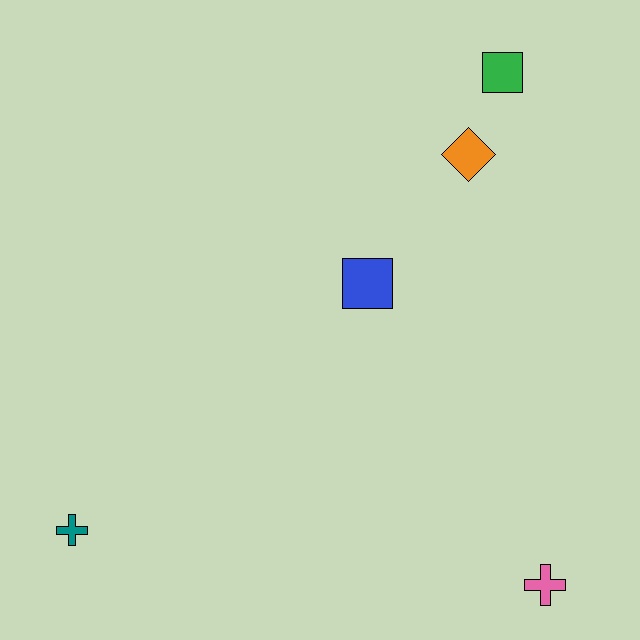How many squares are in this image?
There are 2 squares.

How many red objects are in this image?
There are no red objects.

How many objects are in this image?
There are 5 objects.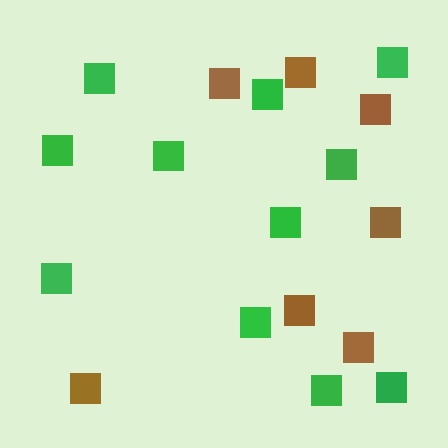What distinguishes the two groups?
There are 2 groups: one group of brown squares (7) and one group of green squares (11).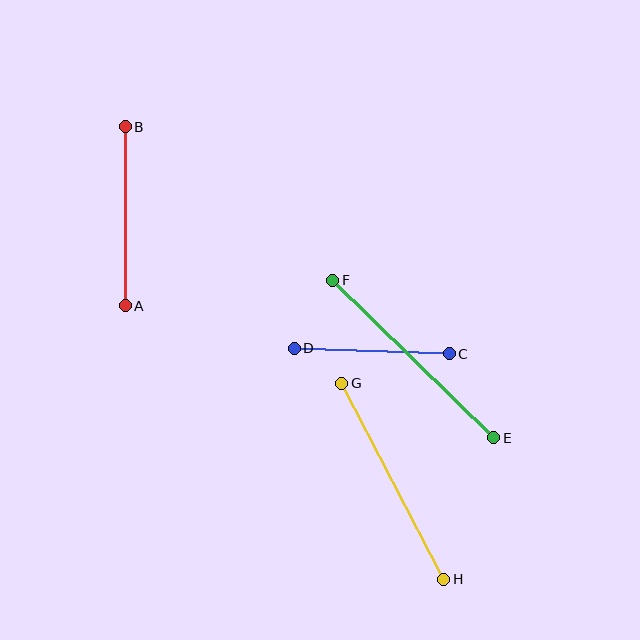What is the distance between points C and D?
The distance is approximately 155 pixels.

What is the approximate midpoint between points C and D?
The midpoint is at approximately (372, 351) pixels.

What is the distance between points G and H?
The distance is approximately 221 pixels.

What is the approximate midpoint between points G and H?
The midpoint is at approximately (393, 481) pixels.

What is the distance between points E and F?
The distance is approximately 225 pixels.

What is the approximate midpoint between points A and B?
The midpoint is at approximately (125, 216) pixels.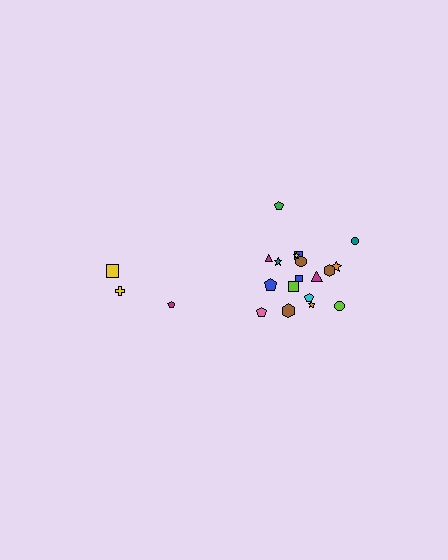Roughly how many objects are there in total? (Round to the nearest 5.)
Roughly 20 objects in total.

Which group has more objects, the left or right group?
The right group.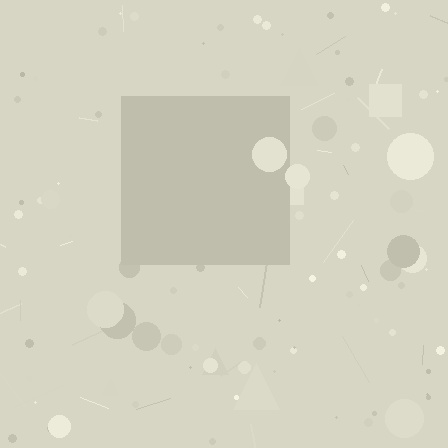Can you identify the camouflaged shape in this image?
The camouflaged shape is a square.